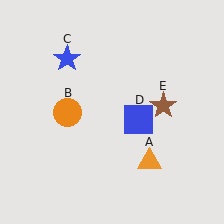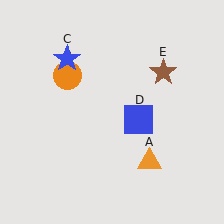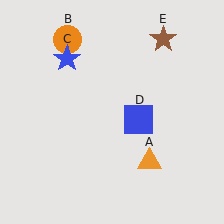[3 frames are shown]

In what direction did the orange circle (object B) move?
The orange circle (object B) moved up.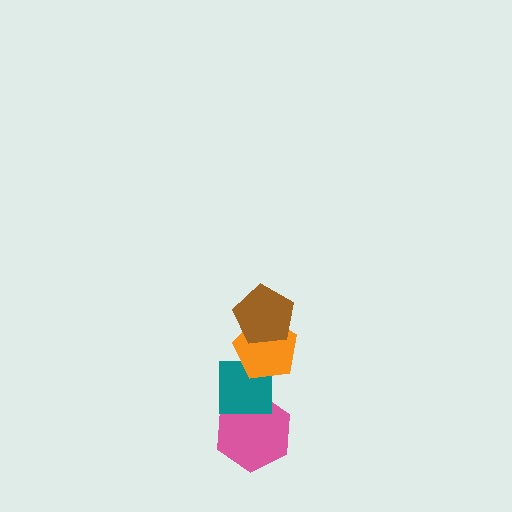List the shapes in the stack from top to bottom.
From top to bottom: the brown pentagon, the orange pentagon, the teal square, the pink hexagon.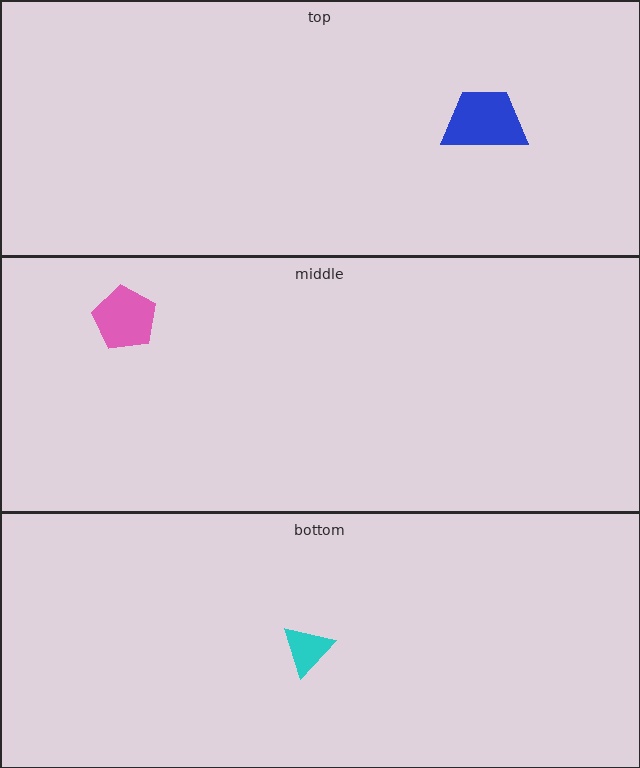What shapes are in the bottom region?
The cyan triangle.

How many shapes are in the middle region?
1.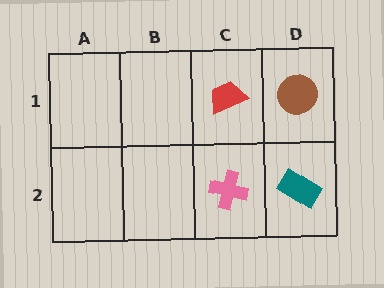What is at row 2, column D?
A teal rectangle.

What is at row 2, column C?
A pink cross.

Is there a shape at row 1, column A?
No, that cell is empty.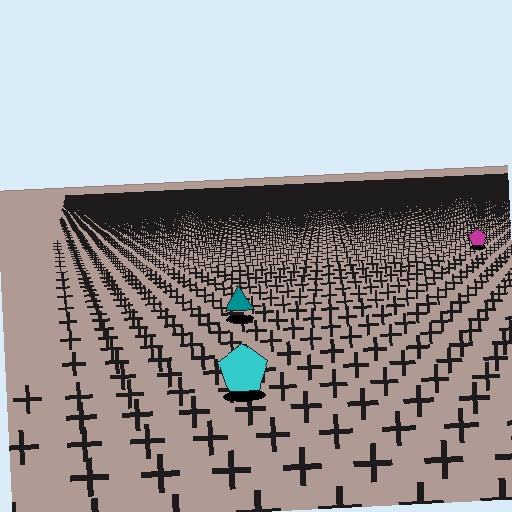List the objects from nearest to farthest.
From nearest to farthest: the cyan pentagon, the teal triangle, the magenta pentagon.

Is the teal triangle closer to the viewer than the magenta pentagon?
Yes. The teal triangle is closer — you can tell from the texture gradient: the ground texture is coarser near it.